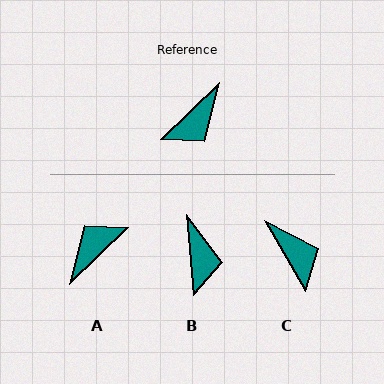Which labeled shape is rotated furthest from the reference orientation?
A, about 180 degrees away.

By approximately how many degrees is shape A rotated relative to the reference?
Approximately 180 degrees clockwise.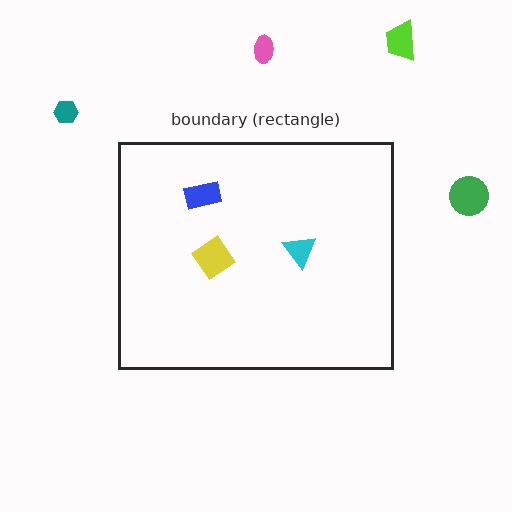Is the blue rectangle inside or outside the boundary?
Inside.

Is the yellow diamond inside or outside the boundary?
Inside.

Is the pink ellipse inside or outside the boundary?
Outside.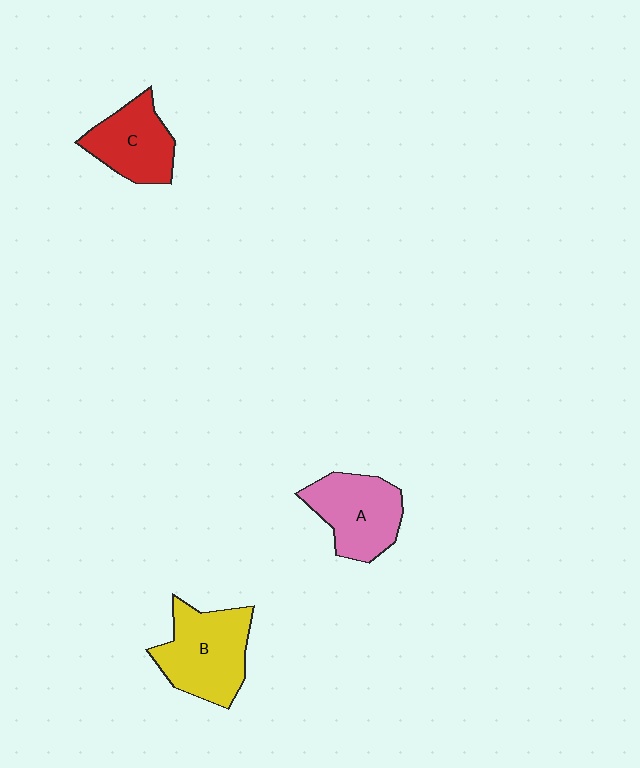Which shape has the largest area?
Shape B (yellow).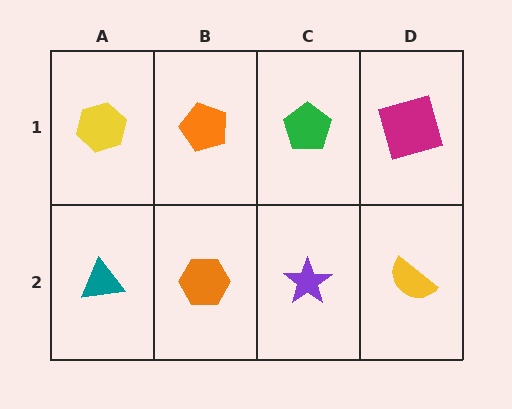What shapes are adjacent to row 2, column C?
A green pentagon (row 1, column C), an orange hexagon (row 2, column B), a yellow semicircle (row 2, column D).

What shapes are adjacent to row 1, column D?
A yellow semicircle (row 2, column D), a green pentagon (row 1, column C).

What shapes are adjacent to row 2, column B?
An orange pentagon (row 1, column B), a teal triangle (row 2, column A), a purple star (row 2, column C).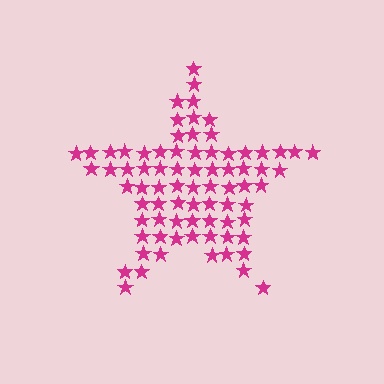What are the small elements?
The small elements are stars.